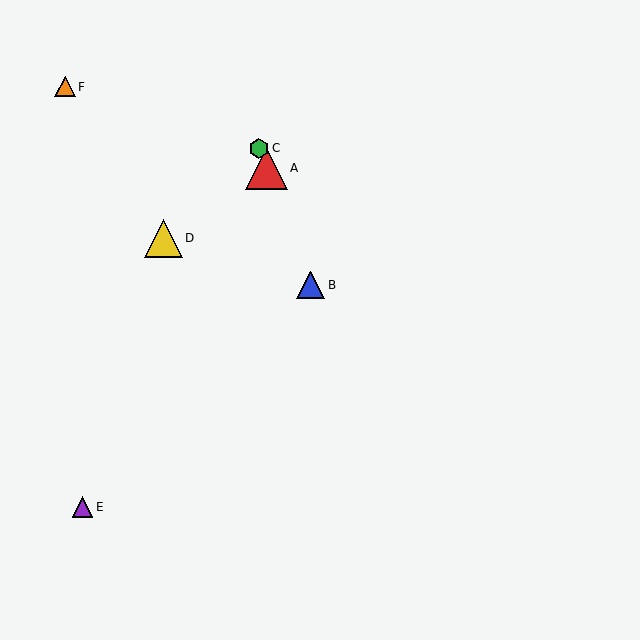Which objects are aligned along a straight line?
Objects A, B, C are aligned along a straight line.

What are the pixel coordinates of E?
Object E is at (82, 507).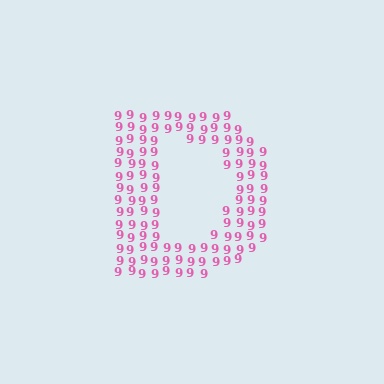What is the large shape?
The large shape is the letter D.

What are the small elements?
The small elements are digit 9's.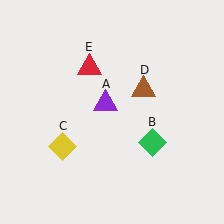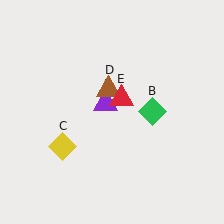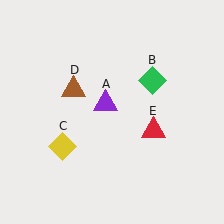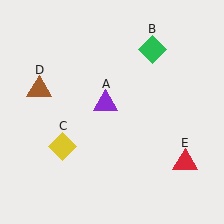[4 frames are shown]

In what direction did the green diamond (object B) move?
The green diamond (object B) moved up.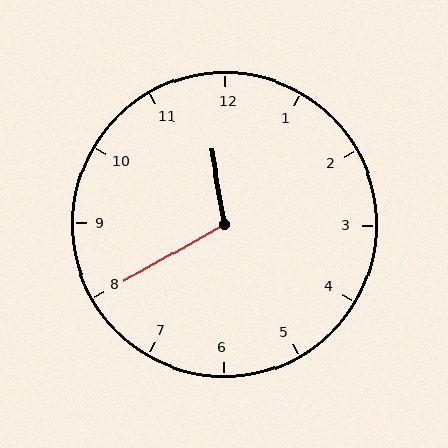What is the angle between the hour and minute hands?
Approximately 110 degrees.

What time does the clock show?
11:40.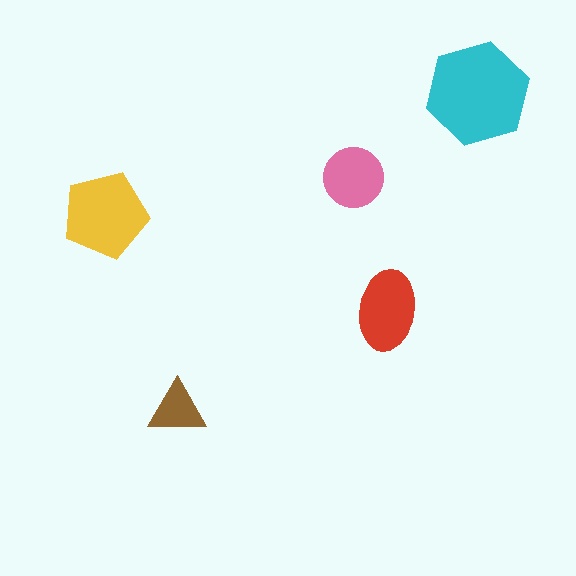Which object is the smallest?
The brown triangle.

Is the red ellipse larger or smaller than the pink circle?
Larger.